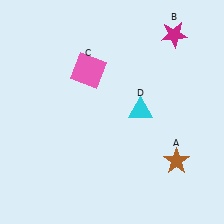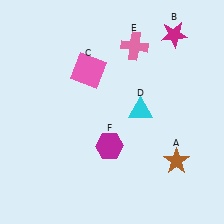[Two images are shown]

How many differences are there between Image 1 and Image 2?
There are 2 differences between the two images.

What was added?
A pink cross (E), a magenta hexagon (F) were added in Image 2.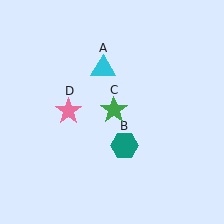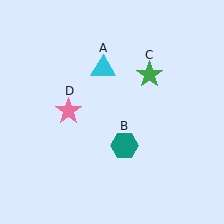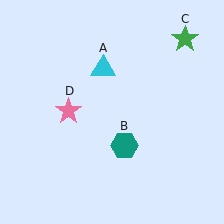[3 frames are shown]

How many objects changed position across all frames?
1 object changed position: green star (object C).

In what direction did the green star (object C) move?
The green star (object C) moved up and to the right.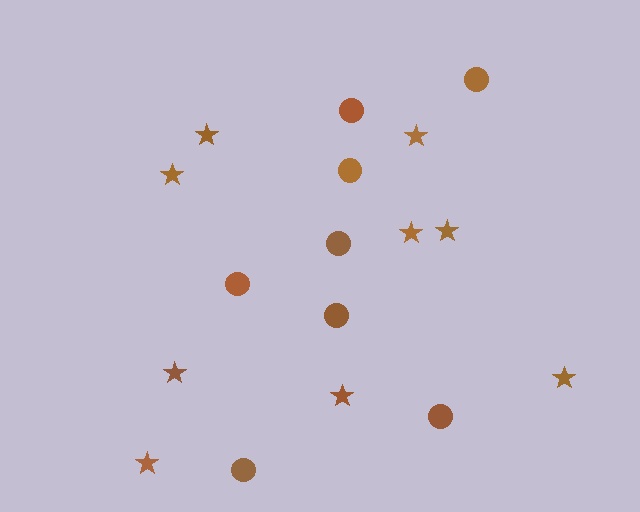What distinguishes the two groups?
There are 2 groups: one group of stars (9) and one group of circles (8).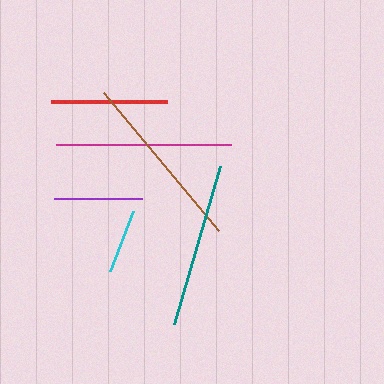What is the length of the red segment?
The red segment is approximately 115 pixels long.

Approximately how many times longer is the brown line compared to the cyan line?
The brown line is approximately 2.8 times the length of the cyan line.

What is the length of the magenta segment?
The magenta segment is approximately 174 pixels long.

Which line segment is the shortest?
The cyan line is the shortest at approximately 64 pixels.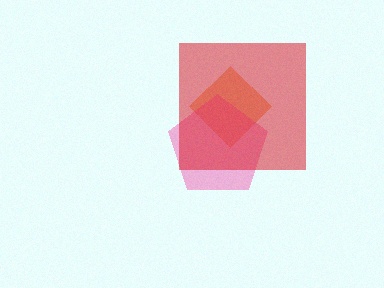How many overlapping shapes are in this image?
There are 3 overlapping shapes in the image.